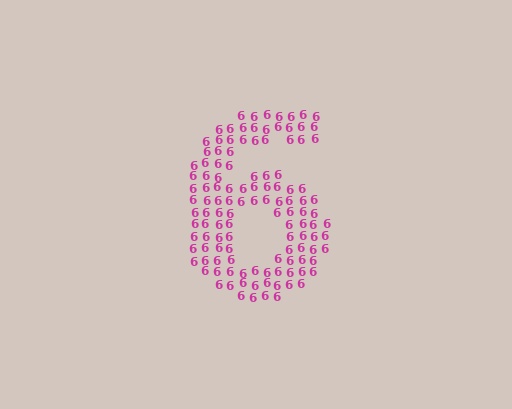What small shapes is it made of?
It is made of small digit 6's.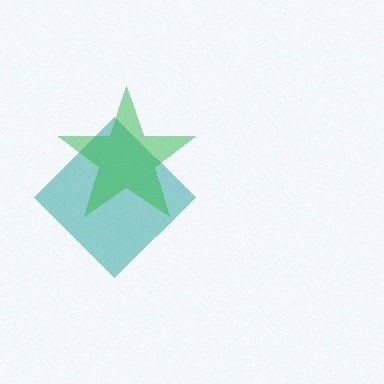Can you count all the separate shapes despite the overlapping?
Yes, there are 2 separate shapes.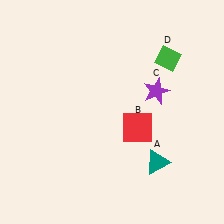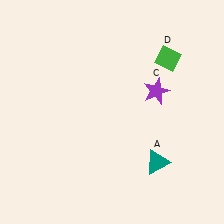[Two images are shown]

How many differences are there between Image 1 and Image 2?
There is 1 difference between the two images.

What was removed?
The red square (B) was removed in Image 2.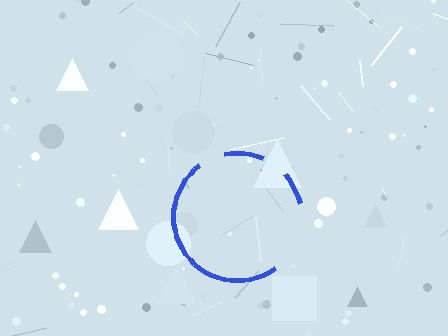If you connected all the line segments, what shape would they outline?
They would outline a circle.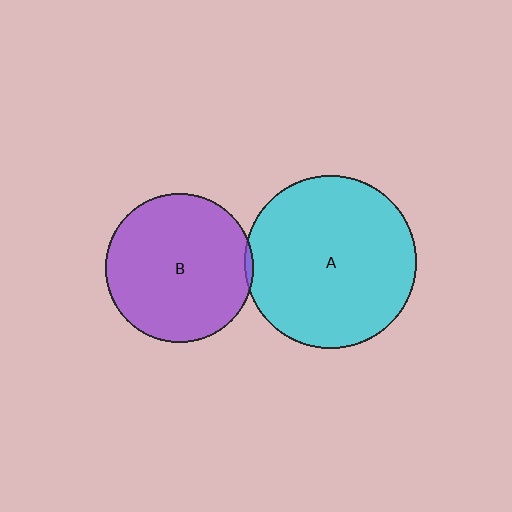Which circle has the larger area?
Circle A (cyan).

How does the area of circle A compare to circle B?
Approximately 1.3 times.